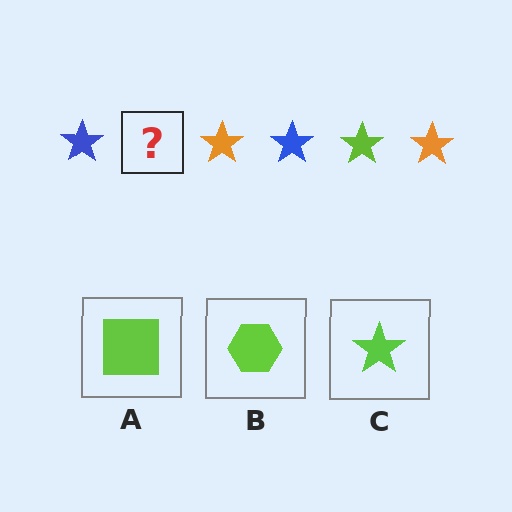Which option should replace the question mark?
Option C.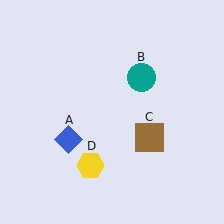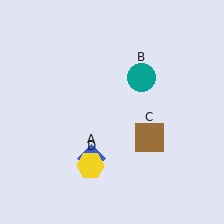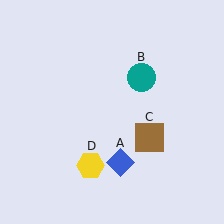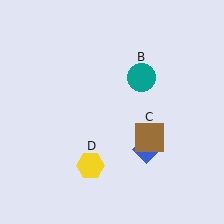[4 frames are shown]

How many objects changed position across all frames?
1 object changed position: blue diamond (object A).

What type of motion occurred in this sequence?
The blue diamond (object A) rotated counterclockwise around the center of the scene.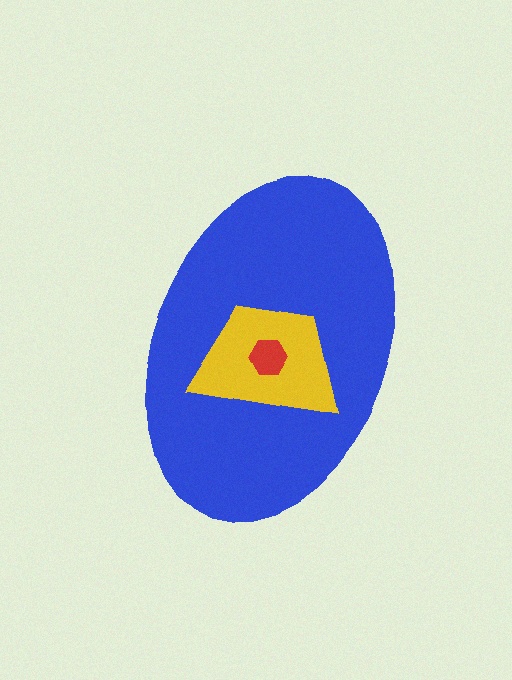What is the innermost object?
The red hexagon.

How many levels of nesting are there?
3.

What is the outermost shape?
The blue ellipse.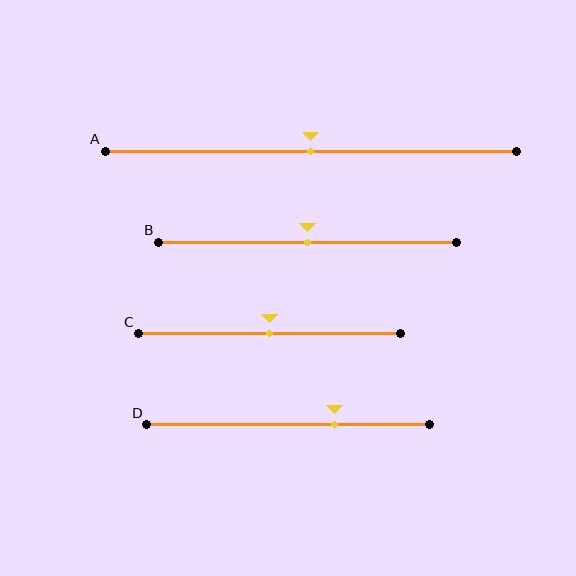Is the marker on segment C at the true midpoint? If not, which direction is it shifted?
Yes, the marker on segment C is at the true midpoint.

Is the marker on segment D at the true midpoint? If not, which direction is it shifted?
No, the marker on segment D is shifted to the right by about 17% of the segment length.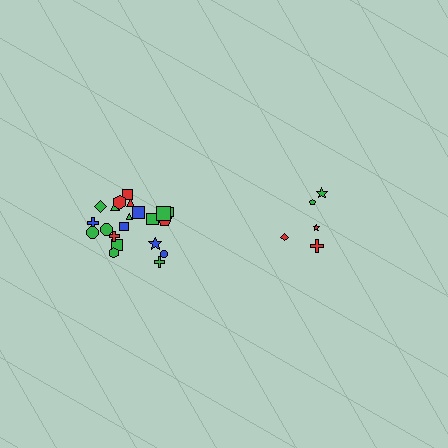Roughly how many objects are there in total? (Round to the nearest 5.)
Roughly 25 objects in total.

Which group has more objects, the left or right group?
The left group.